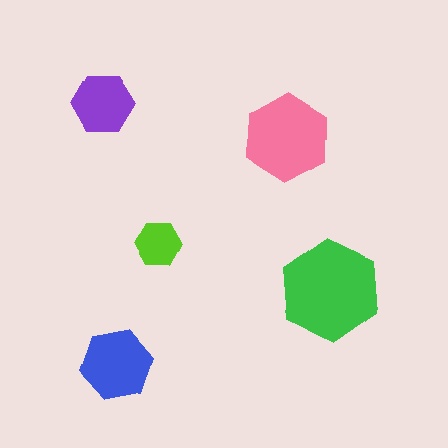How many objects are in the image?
There are 5 objects in the image.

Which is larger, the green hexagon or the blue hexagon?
The green one.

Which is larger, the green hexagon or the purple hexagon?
The green one.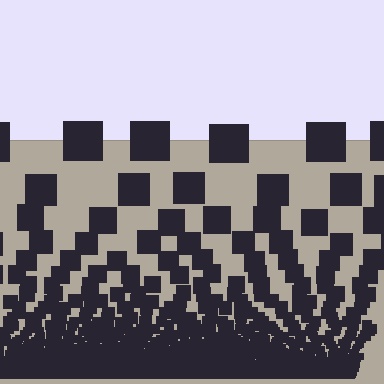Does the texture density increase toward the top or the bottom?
Density increases toward the bottom.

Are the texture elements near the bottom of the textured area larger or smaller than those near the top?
Smaller. The gradient is inverted — elements near the bottom are smaller and denser.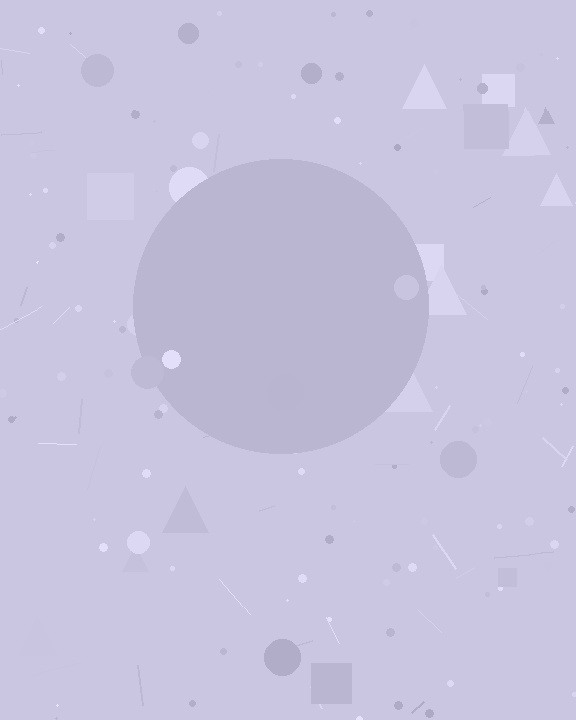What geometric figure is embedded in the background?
A circle is embedded in the background.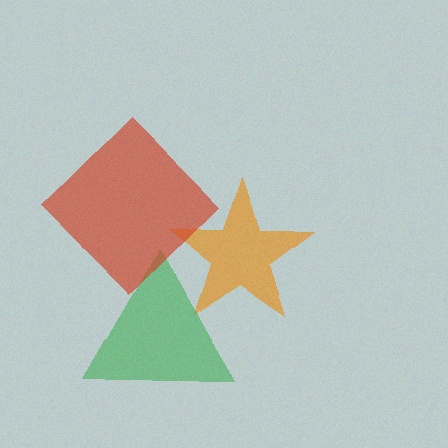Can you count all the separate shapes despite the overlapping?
Yes, there are 3 separate shapes.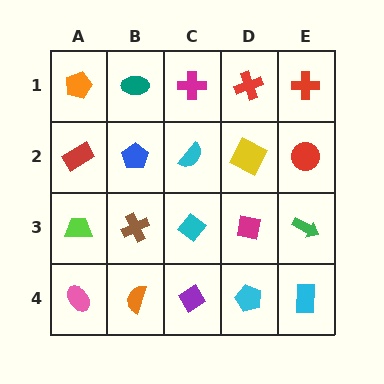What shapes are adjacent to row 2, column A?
An orange pentagon (row 1, column A), a lime trapezoid (row 3, column A), a blue pentagon (row 2, column B).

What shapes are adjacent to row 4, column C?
A cyan diamond (row 3, column C), an orange semicircle (row 4, column B), a cyan pentagon (row 4, column D).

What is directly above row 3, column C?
A cyan semicircle.